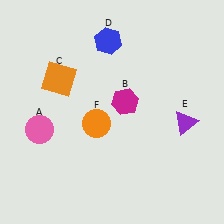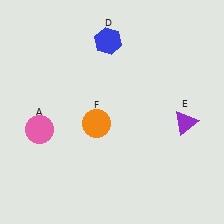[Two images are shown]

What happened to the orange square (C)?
The orange square (C) was removed in Image 2. It was in the top-left area of Image 1.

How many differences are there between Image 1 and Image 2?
There are 2 differences between the two images.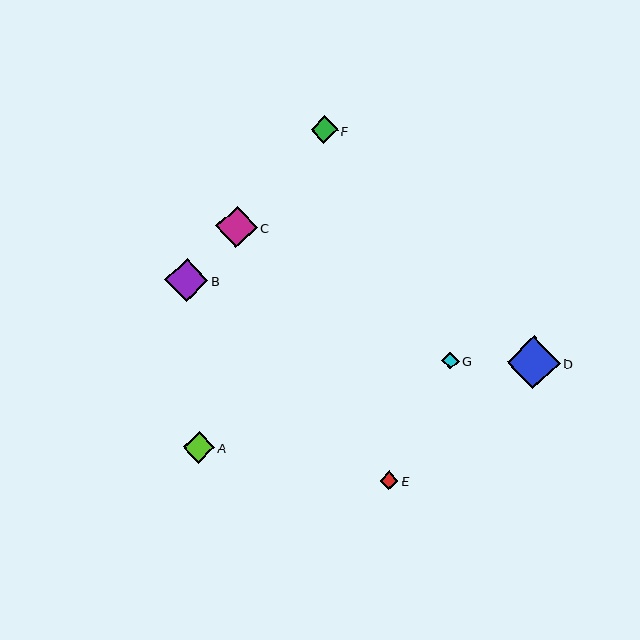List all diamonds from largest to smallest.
From largest to smallest: D, B, C, A, F, E, G.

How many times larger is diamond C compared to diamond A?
Diamond C is approximately 1.3 times the size of diamond A.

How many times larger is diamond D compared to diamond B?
Diamond D is approximately 1.2 times the size of diamond B.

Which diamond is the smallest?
Diamond G is the smallest with a size of approximately 17 pixels.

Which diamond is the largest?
Diamond D is the largest with a size of approximately 53 pixels.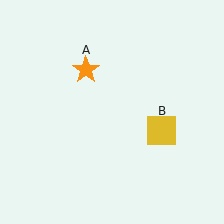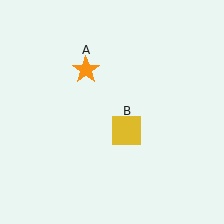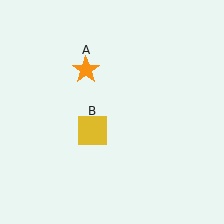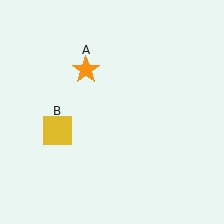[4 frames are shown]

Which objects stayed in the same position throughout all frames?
Orange star (object A) remained stationary.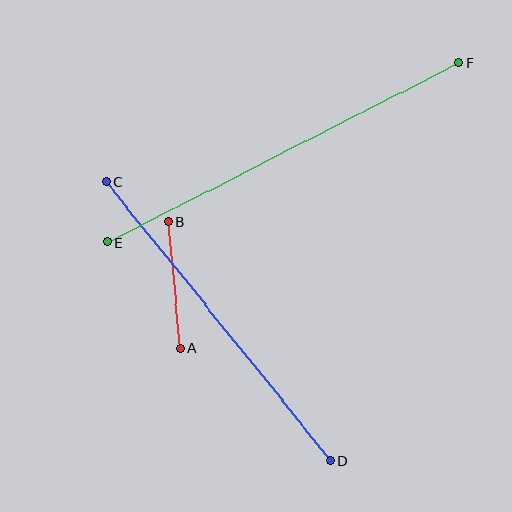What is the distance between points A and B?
The distance is approximately 127 pixels.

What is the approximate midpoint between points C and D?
The midpoint is at approximately (218, 321) pixels.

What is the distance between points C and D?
The distance is approximately 357 pixels.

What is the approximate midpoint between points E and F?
The midpoint is at approximately (283, 153) pixels.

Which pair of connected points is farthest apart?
Points E and F are farthest apart.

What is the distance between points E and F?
The distance is approximately 394 pixels.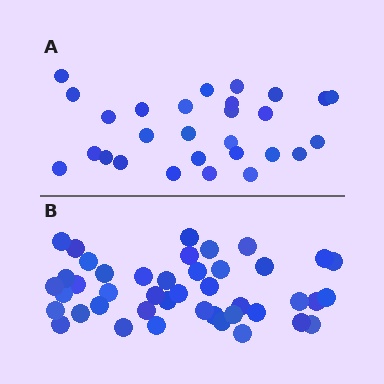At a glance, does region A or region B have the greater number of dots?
Region B (the bottom region) has more dots.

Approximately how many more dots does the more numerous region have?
Region B has approximately 15 more dots than region A.